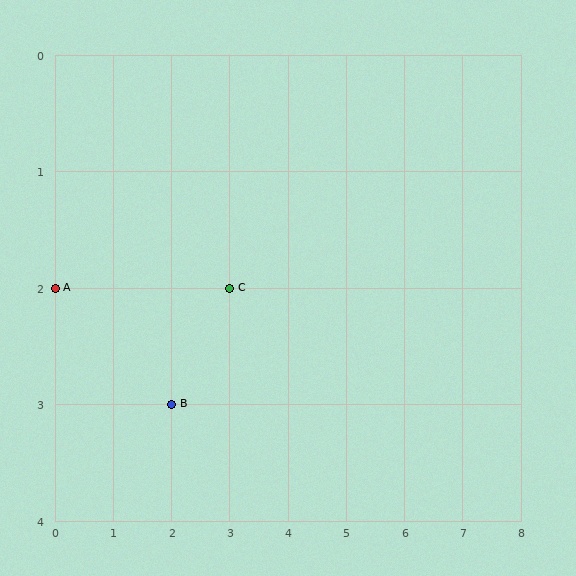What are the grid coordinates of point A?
Point A is at grid coordinates (0, 2).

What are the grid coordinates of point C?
Point C is at grid coordinates (3, 2).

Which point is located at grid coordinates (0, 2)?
Point A is at (0, 2).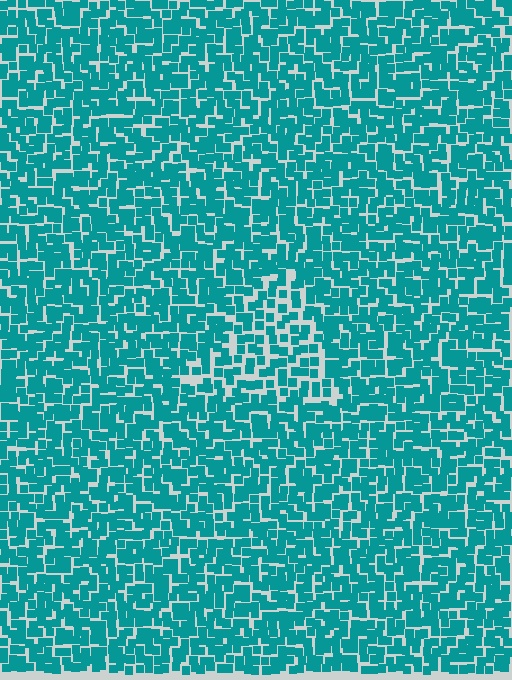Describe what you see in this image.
The image contains small teal elements arranged at two different densities. A triangle-shaped region is visible where the elements are less densely packed than the surrounding area.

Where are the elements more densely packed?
The elements are more densely packed outside the triangle boundary.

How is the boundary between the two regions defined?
The boundary is defined by a change in element density (approximately 1.5x ratio). All elements are the same color, size, and shape.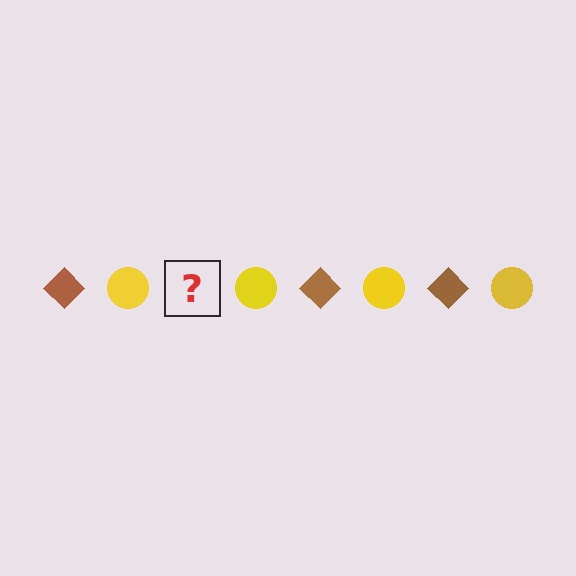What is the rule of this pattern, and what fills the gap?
The rule is that the pattern alternates between brown diamond and yellow circle. The gap should be filled with a brown diamond.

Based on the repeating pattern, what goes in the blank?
The blank should be a brown diamond.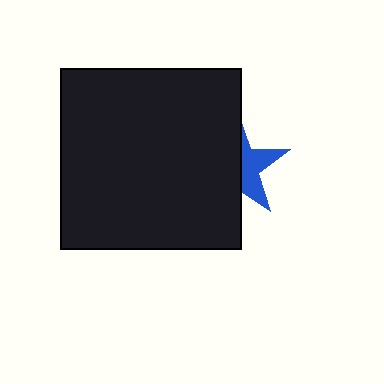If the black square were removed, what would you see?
You would see the complete blue star.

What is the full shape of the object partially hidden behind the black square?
The partially hidden object is a blue star.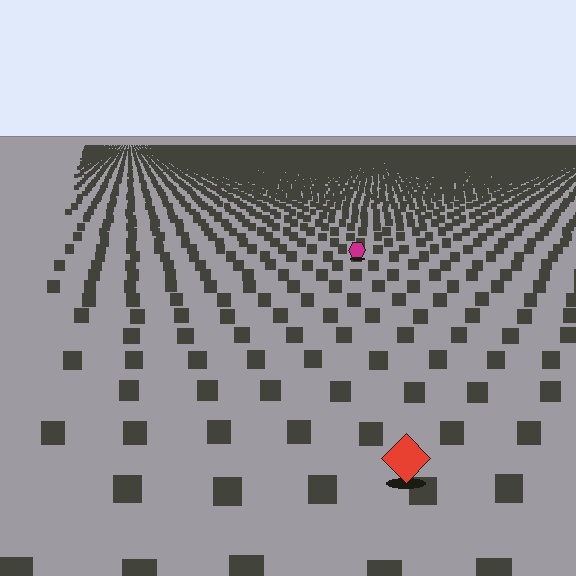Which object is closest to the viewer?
The red diamond is closest. The texture marks near it are larger and more spread out.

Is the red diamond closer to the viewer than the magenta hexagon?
Yes. The red diamond is closer — you can tell from the texture gradient: the ground texture is coarser near it.